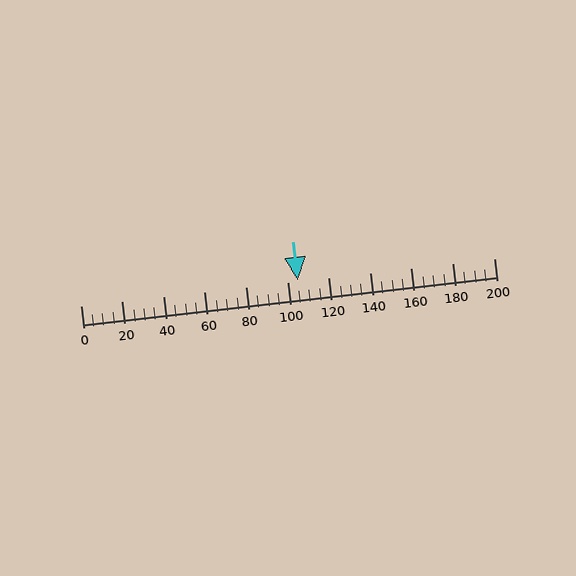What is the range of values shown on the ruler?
The ruler shows values from 0 to 200.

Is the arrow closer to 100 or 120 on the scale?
The arrow is closer to 100.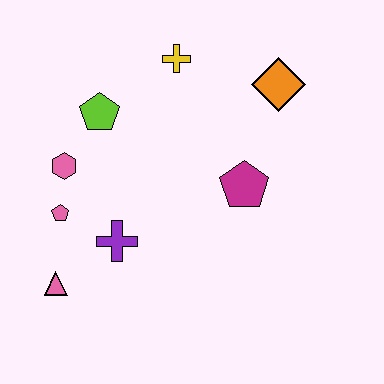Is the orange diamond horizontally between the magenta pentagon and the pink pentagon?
No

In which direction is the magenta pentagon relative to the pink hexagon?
The magenta pentagon is to the right of the pink hexagon.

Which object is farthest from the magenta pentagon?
The pink triangle is farthest from the magenta pentagon.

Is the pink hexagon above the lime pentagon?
No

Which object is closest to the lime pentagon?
The pink hexagon is closest to the lime pentagon.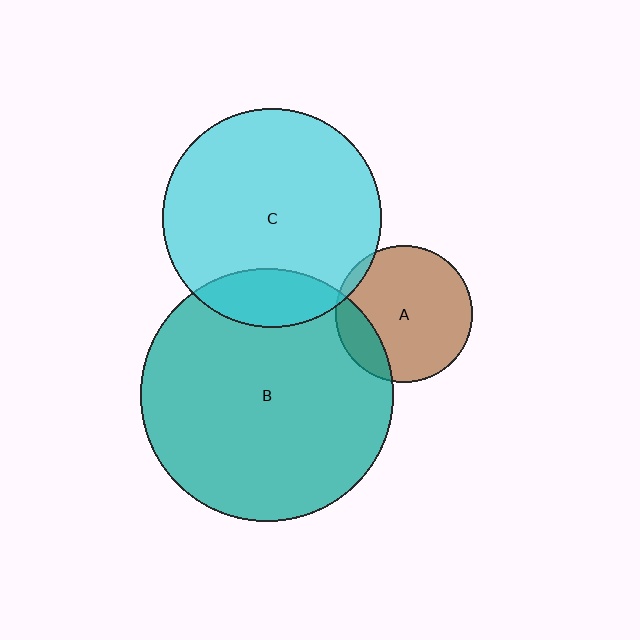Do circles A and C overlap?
Yes.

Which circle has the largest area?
Circle B (teal).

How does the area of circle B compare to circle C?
Approximately 1.3 times.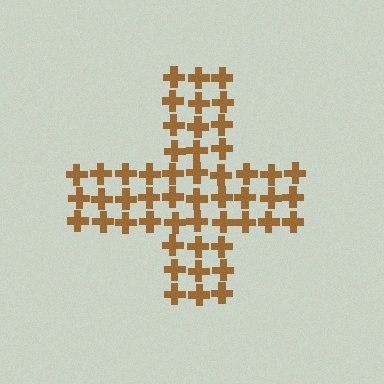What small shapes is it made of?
It is made of small crosses.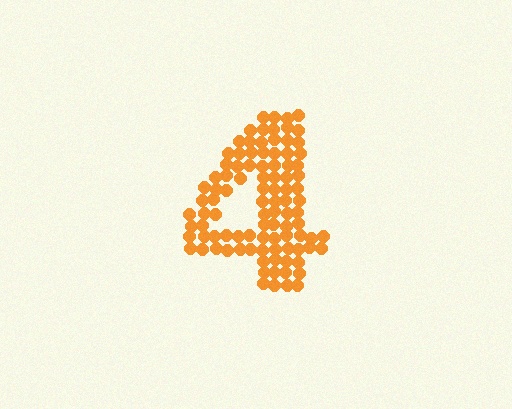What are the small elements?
The small elements are circles.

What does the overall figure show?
The overall figure shows the digit 4.